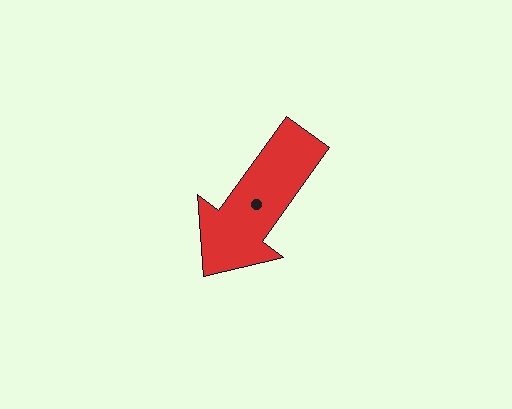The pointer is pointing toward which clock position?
Roughly 7 o'clock.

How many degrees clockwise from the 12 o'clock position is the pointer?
Approximately 216 degrees.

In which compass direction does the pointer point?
Southwest.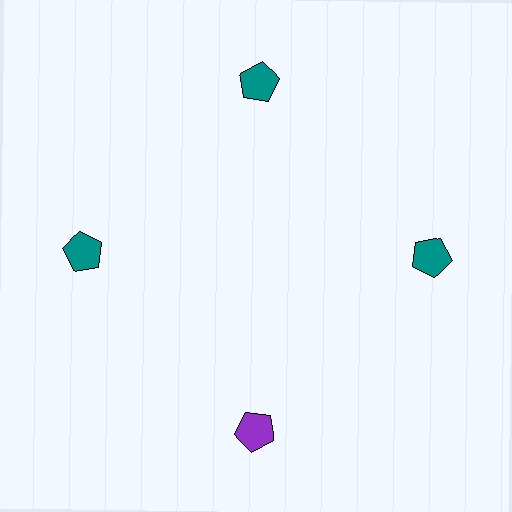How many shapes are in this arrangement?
There are 4 shapes arranged in a ring pattern.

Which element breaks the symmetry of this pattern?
The purple pentagon at roughly the 6 o'clock position breaks the symmetry. All other shapes are teal pentagons.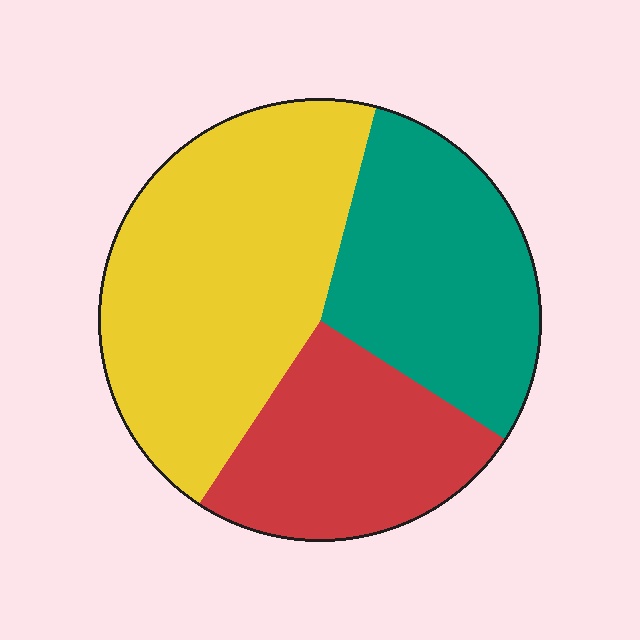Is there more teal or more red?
Teal.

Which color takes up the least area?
Red, at roughly 25%.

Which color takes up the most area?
Yellow, at roughly 45%.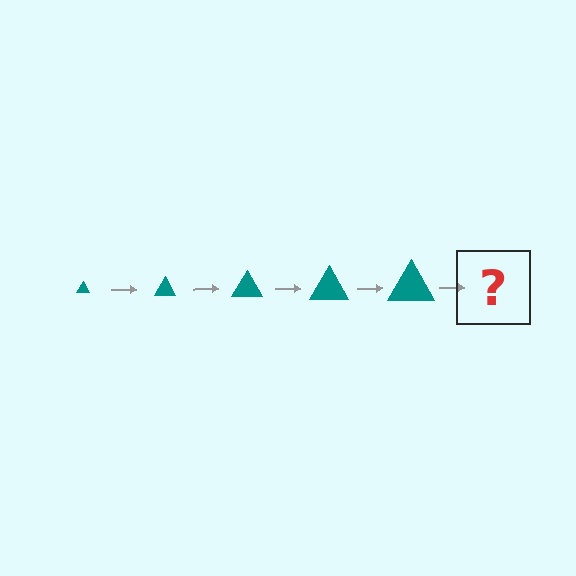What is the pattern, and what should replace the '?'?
The pattern is that the triangle gets progressively larger each step. The '?' should be a teal triangle, larger than the previous one.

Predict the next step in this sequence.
The next step is a teal triangle, larger than the previous one.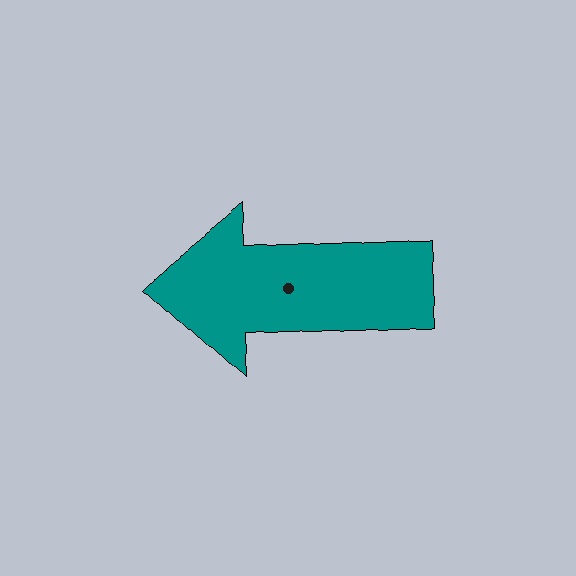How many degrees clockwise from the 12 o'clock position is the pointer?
Approximately 271 degrees.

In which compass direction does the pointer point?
West.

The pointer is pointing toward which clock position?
Roughly 9 o'clock.